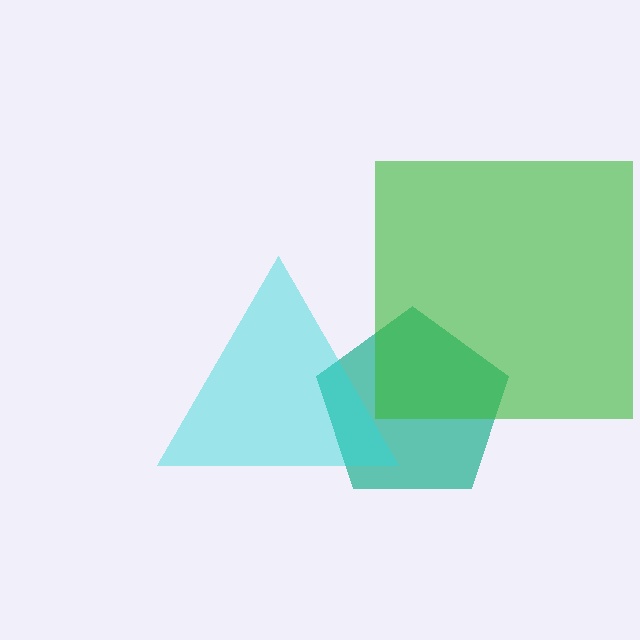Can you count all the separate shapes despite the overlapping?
Yes, there are 3 separate shapes.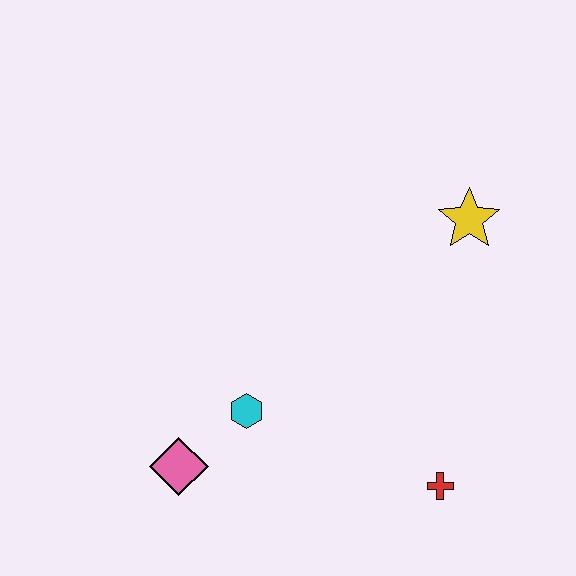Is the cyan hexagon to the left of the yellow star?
Yes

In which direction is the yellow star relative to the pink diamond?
The yellow star is to the right of the pink diamond.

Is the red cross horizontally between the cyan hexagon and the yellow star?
Yes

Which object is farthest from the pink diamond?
The yellow star is farthest from the pink diamond.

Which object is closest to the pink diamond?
The cyan hexagon is closest to the pink diamond.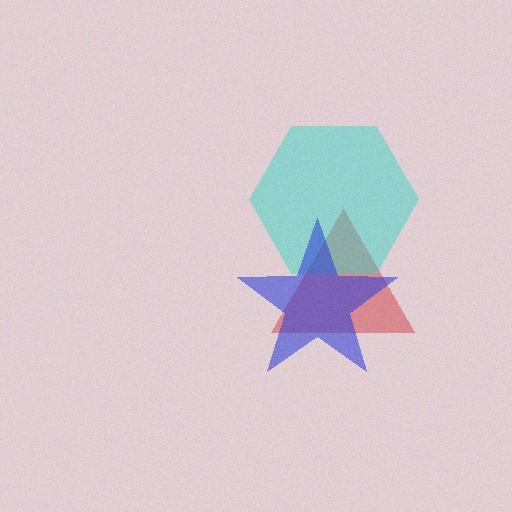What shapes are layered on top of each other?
The layered shapes are: a red triangle, a cyan hexagon, a blue star.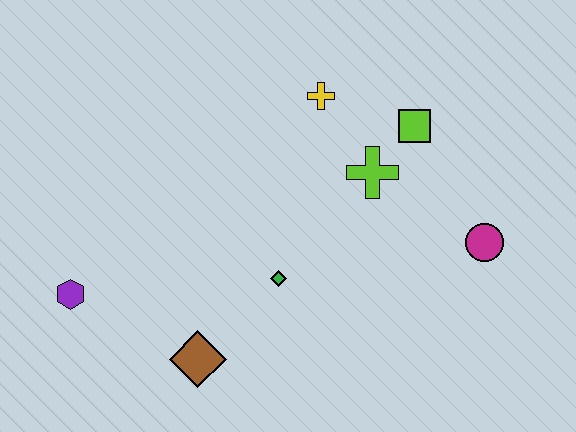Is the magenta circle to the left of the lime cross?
No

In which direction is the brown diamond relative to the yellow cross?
The brown diamond is below the yellow cross.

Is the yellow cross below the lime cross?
No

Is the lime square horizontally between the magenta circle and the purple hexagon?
Yes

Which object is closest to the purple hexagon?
The brown diamond is closest to the purple hexagon.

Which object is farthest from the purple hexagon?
The magenta circle is farthest from the purple hexagon.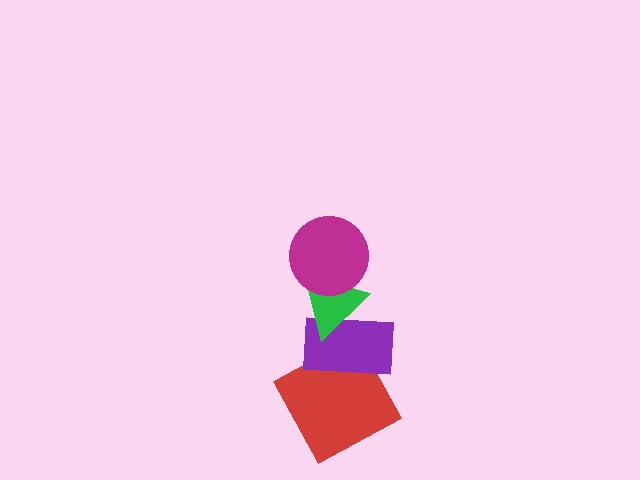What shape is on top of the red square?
The purple rectangle is on top of the red square.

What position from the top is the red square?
The red square is 4th from the top.